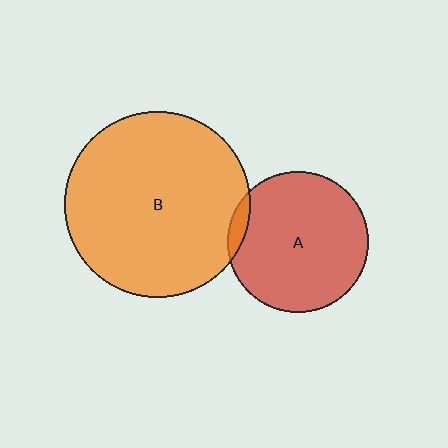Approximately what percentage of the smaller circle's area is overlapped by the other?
Approximately 5%.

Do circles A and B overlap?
Yes.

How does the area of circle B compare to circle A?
Approximately 1.7 times.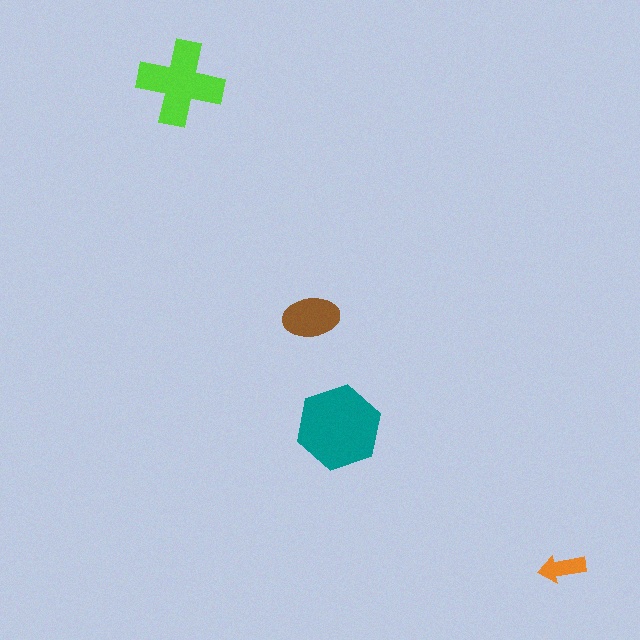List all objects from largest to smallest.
The teal hexagon, the lime cross, the brown ellipse, the orange arrow.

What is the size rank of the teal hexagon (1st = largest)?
1st.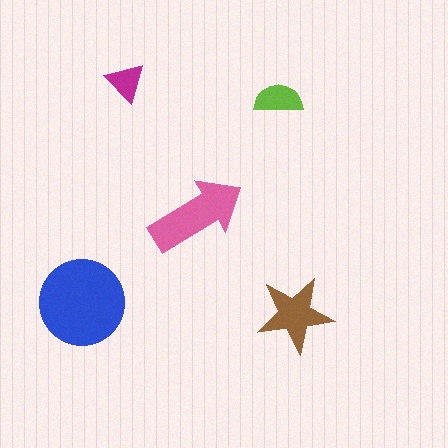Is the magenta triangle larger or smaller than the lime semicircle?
Smaller.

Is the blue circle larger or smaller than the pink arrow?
Larger.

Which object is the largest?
The blue circle.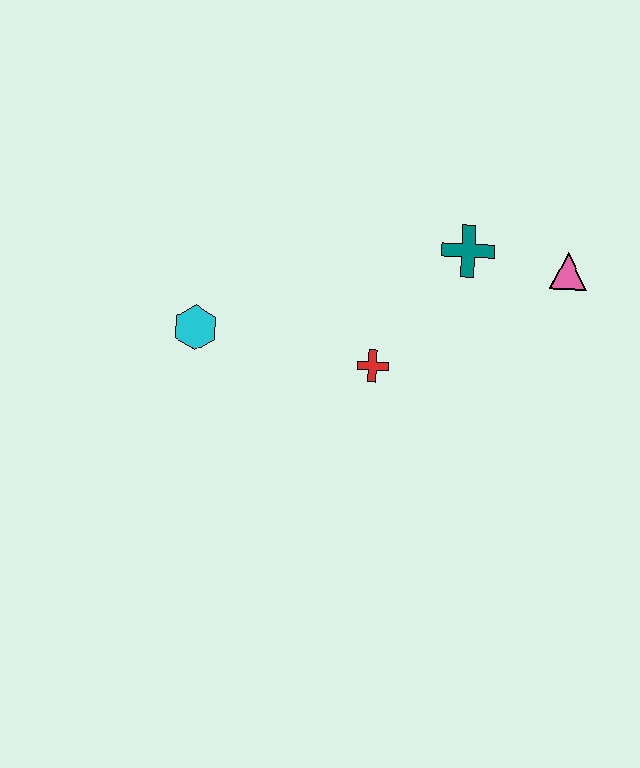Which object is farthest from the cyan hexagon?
The pink triangle is farthest from the cyan hexagon.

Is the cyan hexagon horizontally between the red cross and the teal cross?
No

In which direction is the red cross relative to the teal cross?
The red cross is below the teal cross.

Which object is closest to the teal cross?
The pink triangle is closest to the teal cross.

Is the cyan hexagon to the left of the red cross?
Yes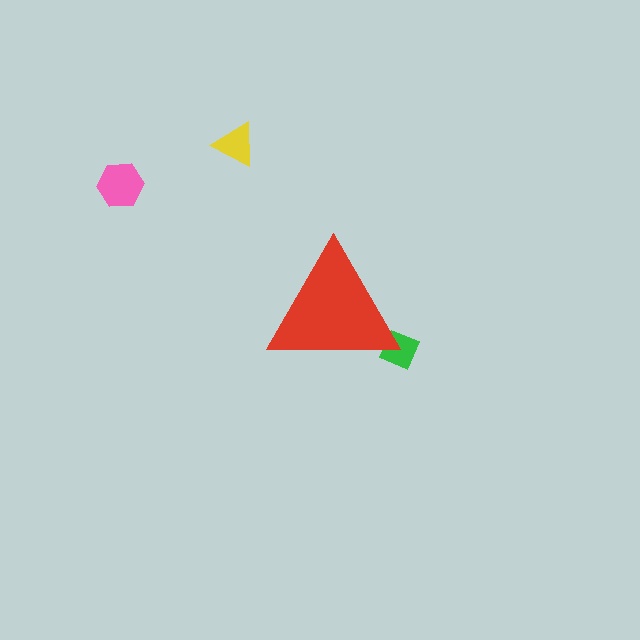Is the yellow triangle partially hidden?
No, the yellow triangle is fully visible.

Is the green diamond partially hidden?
Yes, the green diamond is partially hidden behind the red triangle.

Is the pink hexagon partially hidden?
No, the pink hexagon is fully visible.